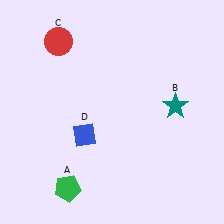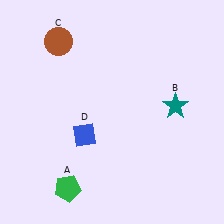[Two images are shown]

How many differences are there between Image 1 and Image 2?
There is 1 difference between the two images.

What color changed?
The circle (C) changed from red in Image 1 to brown in Image 2.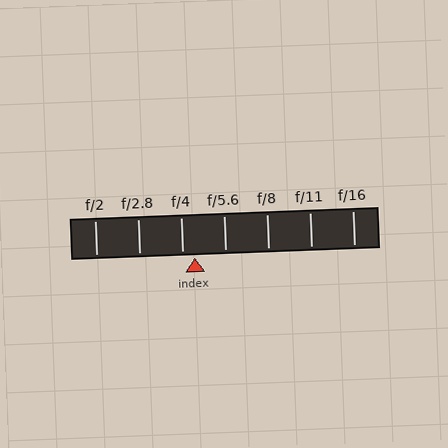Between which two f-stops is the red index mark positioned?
The index mark is between f/4 and f/5.6.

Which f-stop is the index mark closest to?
The index mark is closest to f/4.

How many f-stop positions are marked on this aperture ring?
There are 7 f-stop positions marked.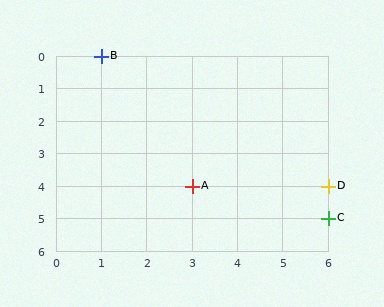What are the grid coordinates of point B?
Point B is at grid coordinates (1, 0).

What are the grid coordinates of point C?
Point C is at grid coordinates (6, 5).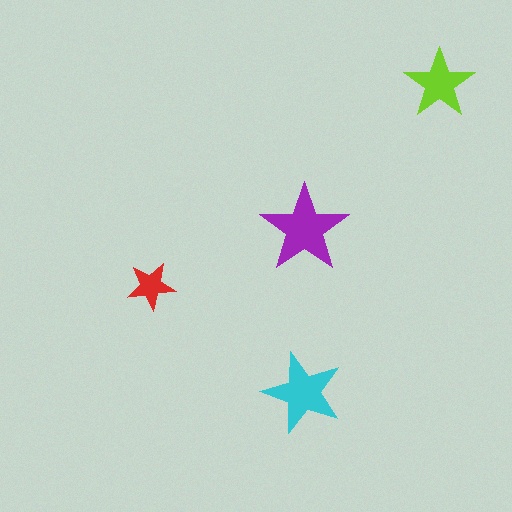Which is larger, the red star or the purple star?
The purple one.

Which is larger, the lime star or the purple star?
The purple one.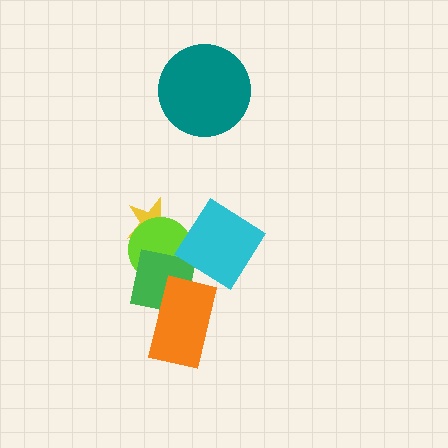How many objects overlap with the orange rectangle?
1 object overlaps with the orange rectangle.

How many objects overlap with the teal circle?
0 objects overlap with the teal circle.